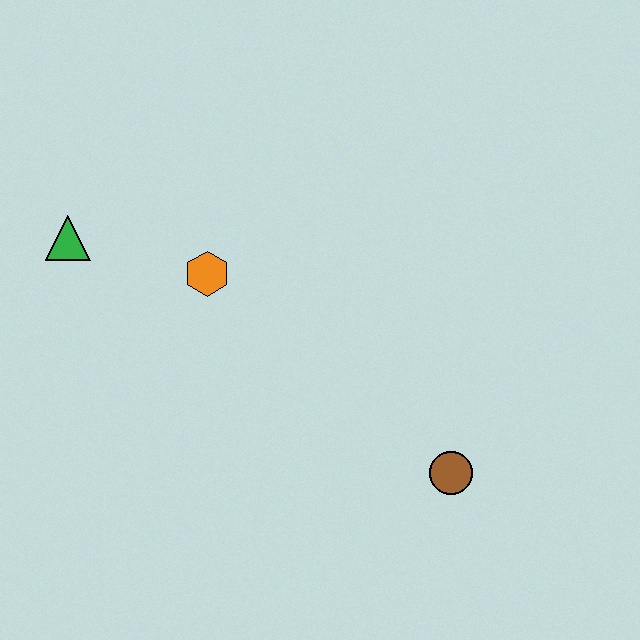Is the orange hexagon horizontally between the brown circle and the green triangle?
Yes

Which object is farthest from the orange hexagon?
The brown circle is farthest from the orange hexagon.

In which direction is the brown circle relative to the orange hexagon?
The brown circle is to the right of the orange hexagon.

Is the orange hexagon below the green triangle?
Yes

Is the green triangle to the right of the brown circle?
No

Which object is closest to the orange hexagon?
The green triangle is closest to the orange hexagon.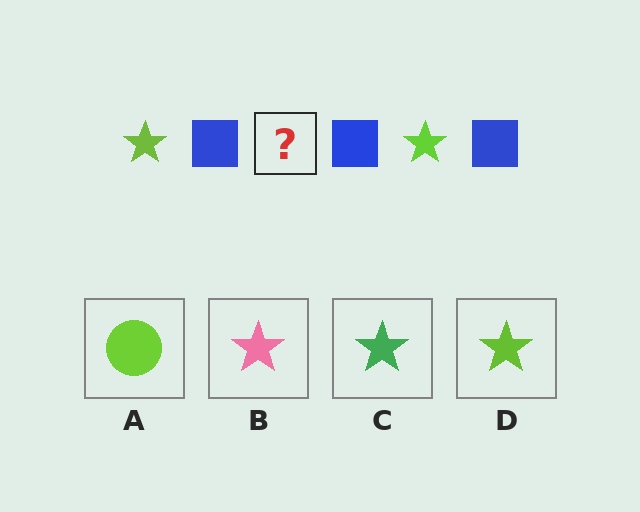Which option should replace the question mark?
Option D.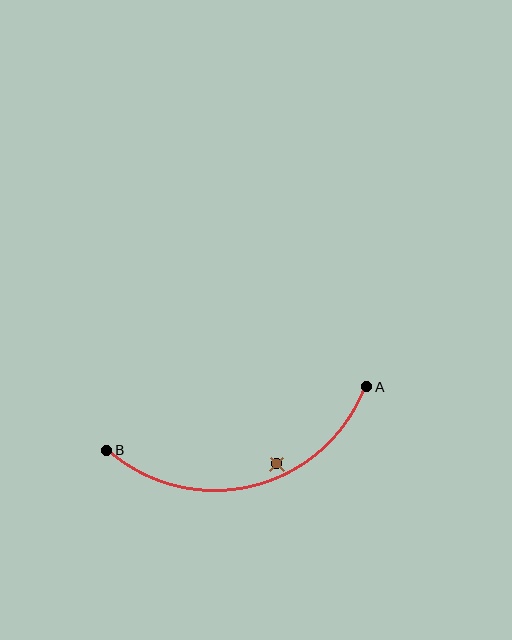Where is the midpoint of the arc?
The arc midpoint is the point on the curve farthest from the straight line joining A and B. It sits below that line.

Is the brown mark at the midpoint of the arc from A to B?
No — the brown mark does not lie on the arc at all. It sits slightly inside the curve.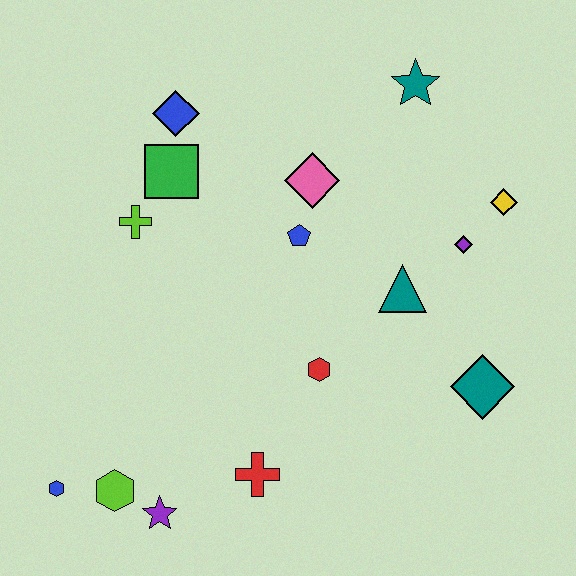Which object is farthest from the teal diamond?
The blue hexagon is farthest from the teal diamond.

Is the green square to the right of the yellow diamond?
No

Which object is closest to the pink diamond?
The blue pentagon is closest to the pink diamond.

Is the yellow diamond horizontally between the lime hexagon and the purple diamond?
No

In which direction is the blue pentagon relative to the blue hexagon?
The blue pentagon is above the blue hexagon.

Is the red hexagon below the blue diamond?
Yes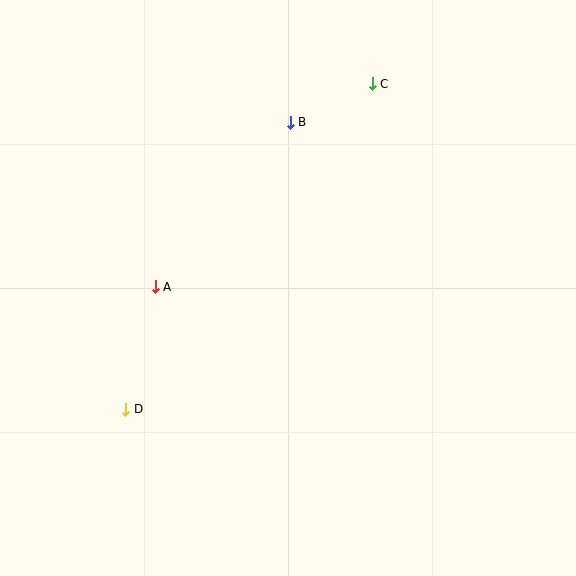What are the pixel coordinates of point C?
Point C is at (372, 84).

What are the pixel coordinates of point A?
Point A is at (155, 287).